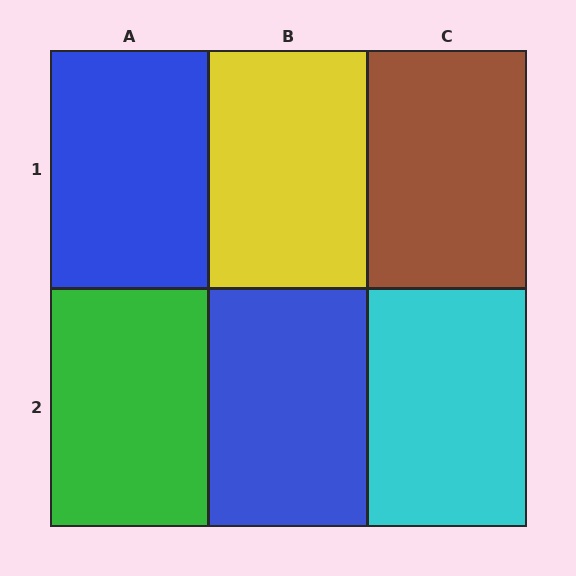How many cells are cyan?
1 cell is cyan.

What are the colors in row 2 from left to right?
Green, blue, cyan.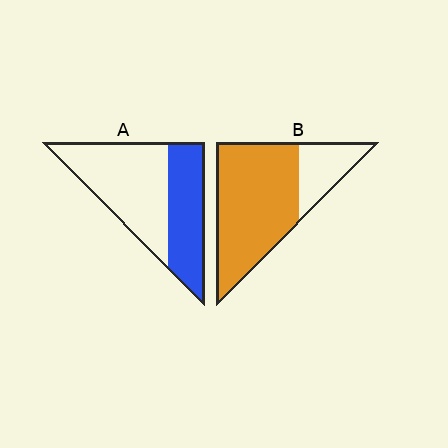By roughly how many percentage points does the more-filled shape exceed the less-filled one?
By roughly 35 percentage points (B over A).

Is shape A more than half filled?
No.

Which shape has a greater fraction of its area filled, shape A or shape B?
Shape B.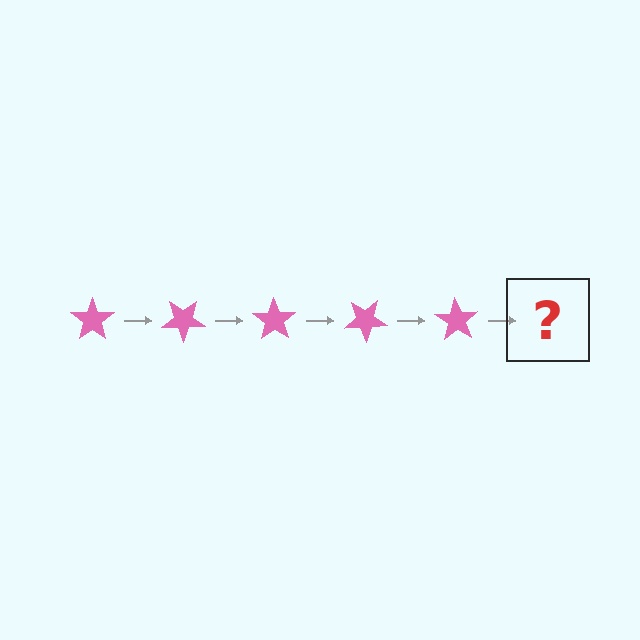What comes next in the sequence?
The next element should be a pink star rotated 175 degrees.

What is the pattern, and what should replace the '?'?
The pattern is that the star rotates 35 degrees each step. The '?' should be a pink star rotated 175 degrees.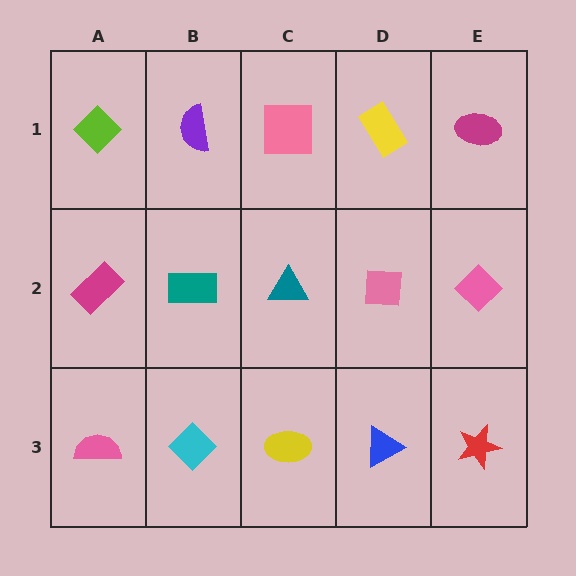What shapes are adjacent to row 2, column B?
A purple semicircle (row 1, column B), a cyan diamond (row 3, column B), a magenta rectangle (row 2, column A), a teal triangle (row 2, column C).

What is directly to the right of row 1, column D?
A magenta ellipse.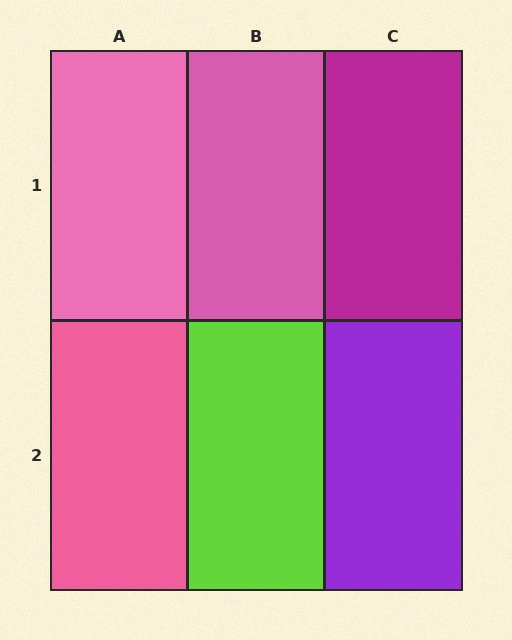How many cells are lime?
1 cell is lime.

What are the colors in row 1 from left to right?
Pink, pink, magenta.